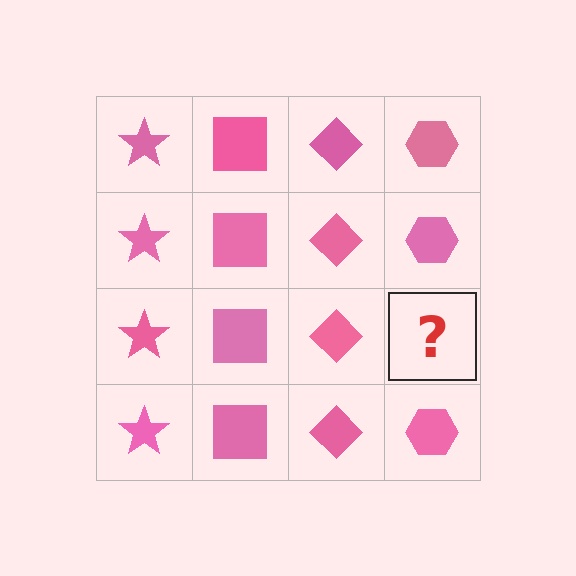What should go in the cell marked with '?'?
The missing cell should contain a pink hexagon.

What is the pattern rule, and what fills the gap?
The rule is that each column has a consistent shape. The gap should be filled with a pink hexagon.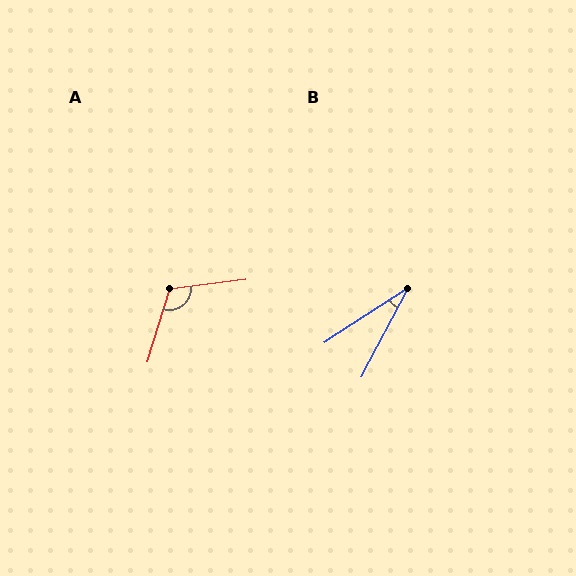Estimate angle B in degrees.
Approximately 29 degrees.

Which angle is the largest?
A, at approximately 114 degrees.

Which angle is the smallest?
B, at approximately 29 degrees.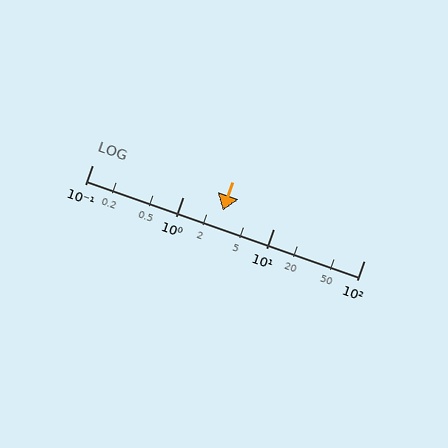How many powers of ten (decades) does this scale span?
The scale spans 3 decades, from 0.1 to 100.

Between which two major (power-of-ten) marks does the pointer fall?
The pointer is between 1 and 10.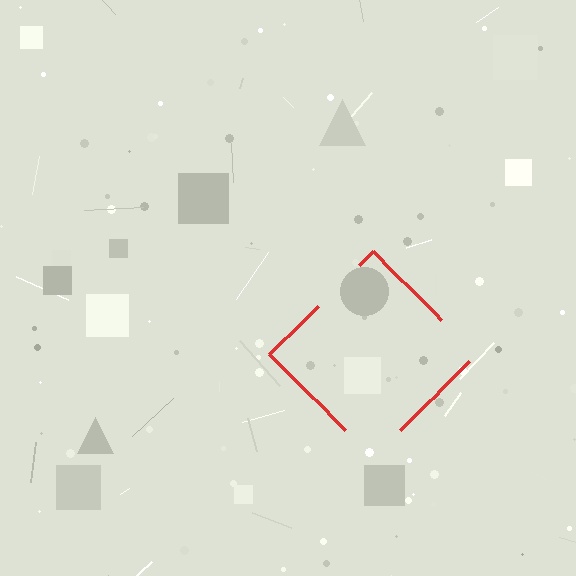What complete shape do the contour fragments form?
The contour fragments form a diamond.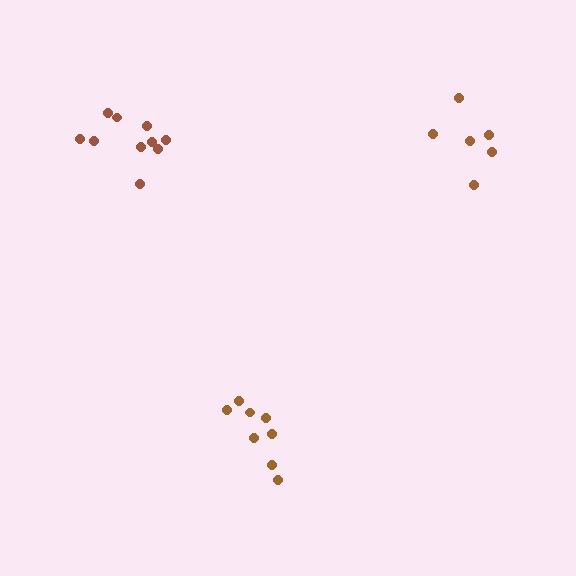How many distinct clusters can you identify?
There are 3 distinct clusters.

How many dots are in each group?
Group 1: 10 dots, Group 2: 8 dots, Group 3: 6 dots (24 total).